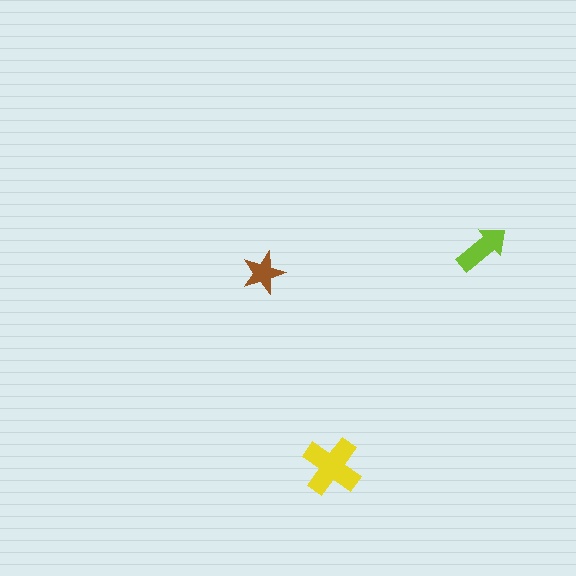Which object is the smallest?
The brown star.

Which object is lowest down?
The yellow cross is bottommost.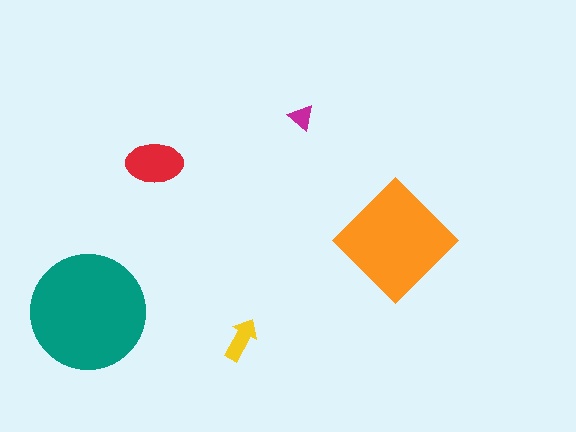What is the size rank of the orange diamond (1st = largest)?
2nd.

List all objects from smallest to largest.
The magenta triangle, the yellow arrow, the red ellipse, the orange diamond, the teal circle.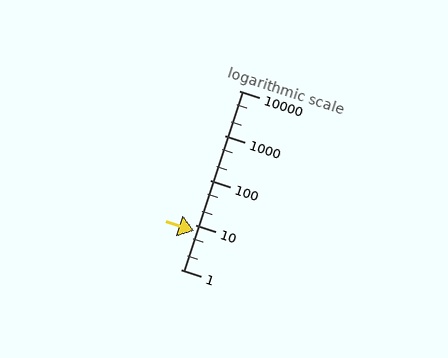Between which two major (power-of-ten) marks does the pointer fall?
The pointer is between 1 and 10.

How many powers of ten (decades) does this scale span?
The scale spans 4 decades, from 1 to 10000.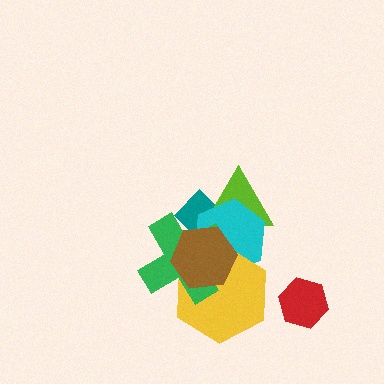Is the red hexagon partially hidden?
No, no other shape covers it.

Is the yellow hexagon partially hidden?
Yes, it is partially covered by another shape.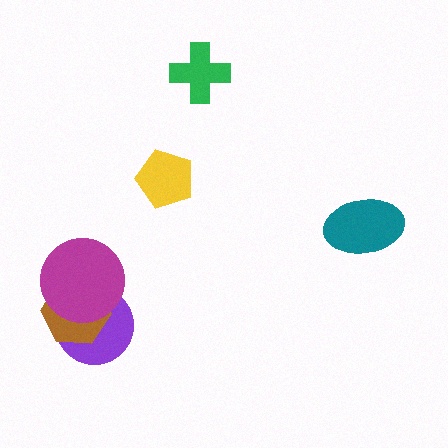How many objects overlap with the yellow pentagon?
0 objects overlap with the yellow pentagon.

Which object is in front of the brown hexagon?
The magenta circle is in front of the brown hexagon.